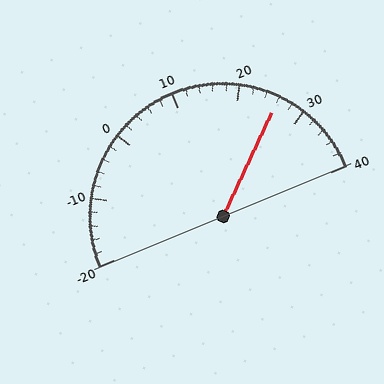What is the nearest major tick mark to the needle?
The nearest major tick mark is 30.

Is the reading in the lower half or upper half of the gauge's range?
The reading is in the upper half of the range (-20 to 40).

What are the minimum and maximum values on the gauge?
The gauge ranges from -20 to 40.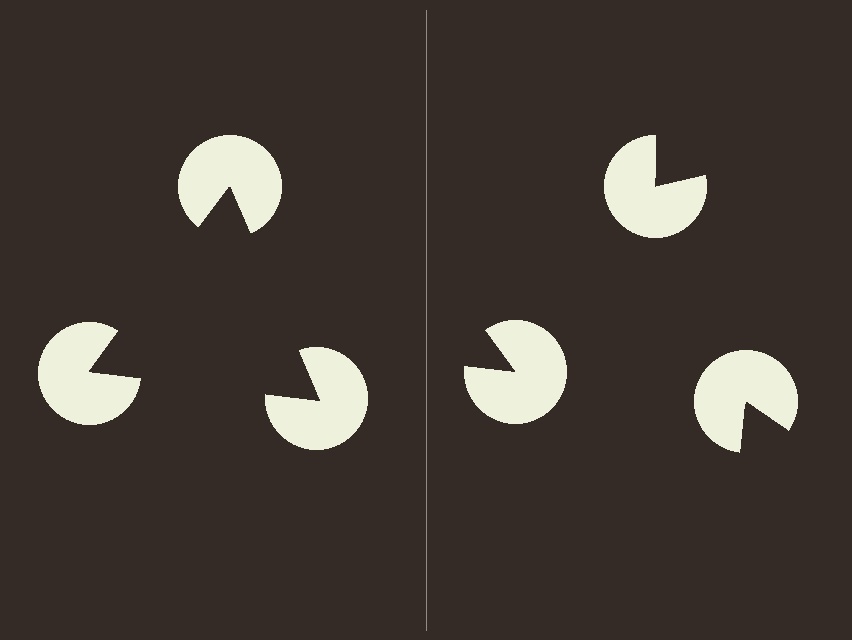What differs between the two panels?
The pac-man discs are positioned identically on both sides; only the wedge orientations differ. On the left they align to a triangle; on the right they are misaligned.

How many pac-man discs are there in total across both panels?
6 — 3 on each side.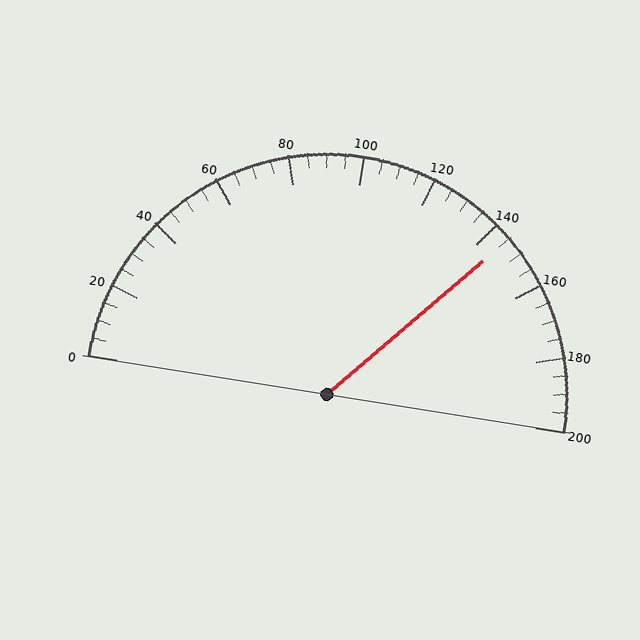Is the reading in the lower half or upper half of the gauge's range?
The reading is in the upper half of the range (0 to 200).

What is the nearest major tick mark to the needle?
The nearest major tick mark is 140.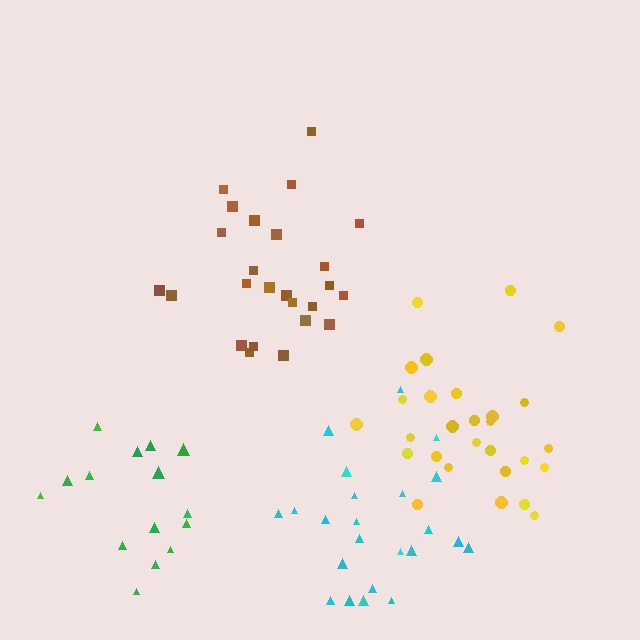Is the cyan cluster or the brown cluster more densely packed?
Brown.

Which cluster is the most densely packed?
Brown.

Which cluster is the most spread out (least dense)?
Green.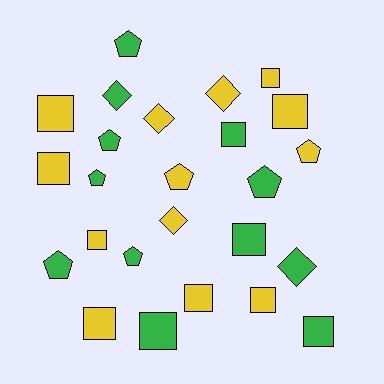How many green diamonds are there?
There are 2 green diamonds.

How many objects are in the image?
There are 25 objects.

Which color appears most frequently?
Yellow, with 13 objects.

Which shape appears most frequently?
Square, with 12 objects.